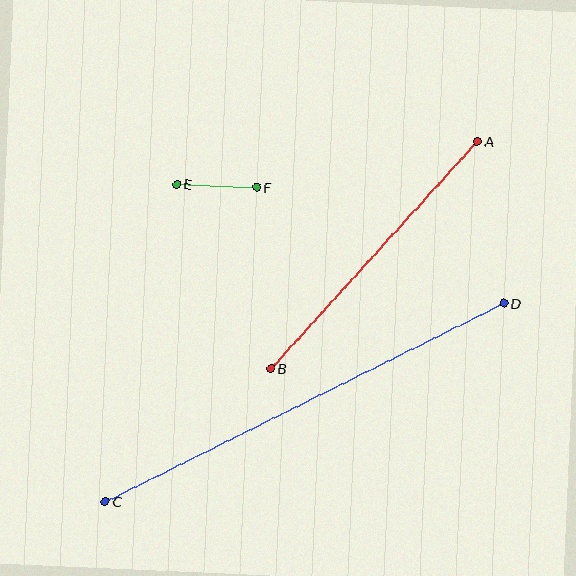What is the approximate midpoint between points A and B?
The midpoint is at approximately (374, 255) pixels.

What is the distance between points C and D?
The distance is approximately 445 pixels.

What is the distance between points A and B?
The distance is approximately 307 pixels.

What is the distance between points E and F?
The distance is approximately 80 pixels.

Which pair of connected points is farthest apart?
Points C and D are farthest apart.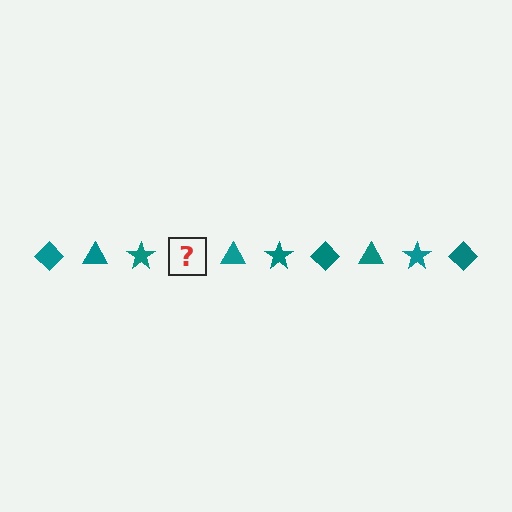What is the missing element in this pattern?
The missing element is a teal diamond.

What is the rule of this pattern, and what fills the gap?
The rule is that the pattern cycles through diamond, triangle, star shapes in teal. The gap should be filled with a teal diamond.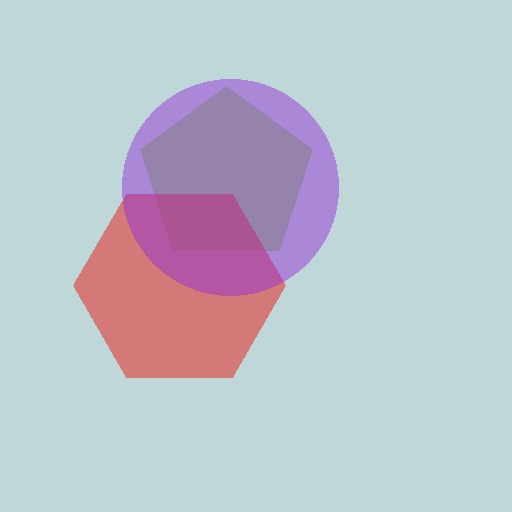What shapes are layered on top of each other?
The layered shapes are: a lime pentagon, a red hexagon, a purple circle.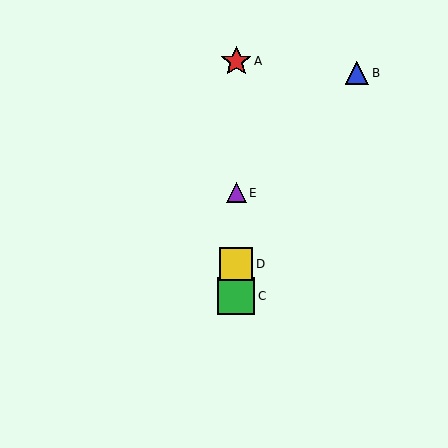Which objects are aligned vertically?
Objects A, C, D, E are aligned vertically.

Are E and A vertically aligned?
Yes, both are at x≈236.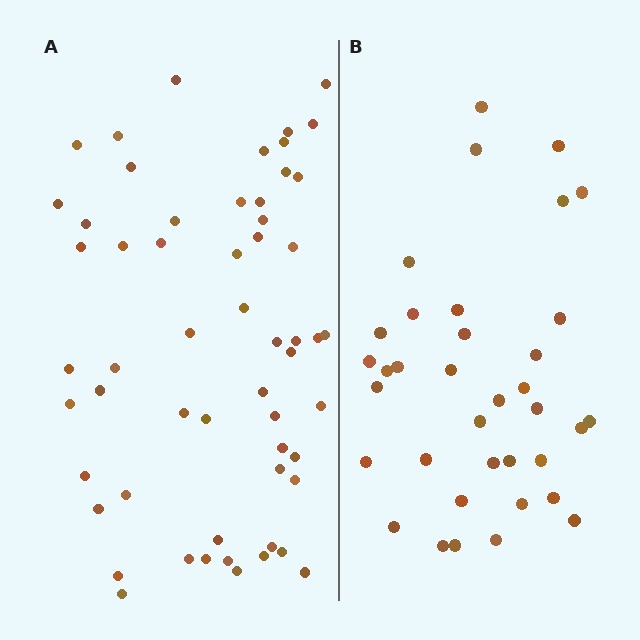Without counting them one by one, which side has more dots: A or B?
Region A (the left region) has more dots.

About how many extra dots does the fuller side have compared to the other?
Region A has approximately 20 more dots than region B.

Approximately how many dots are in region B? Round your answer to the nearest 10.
About 40 dots. (The exact count is 36, which rounds to 40.)